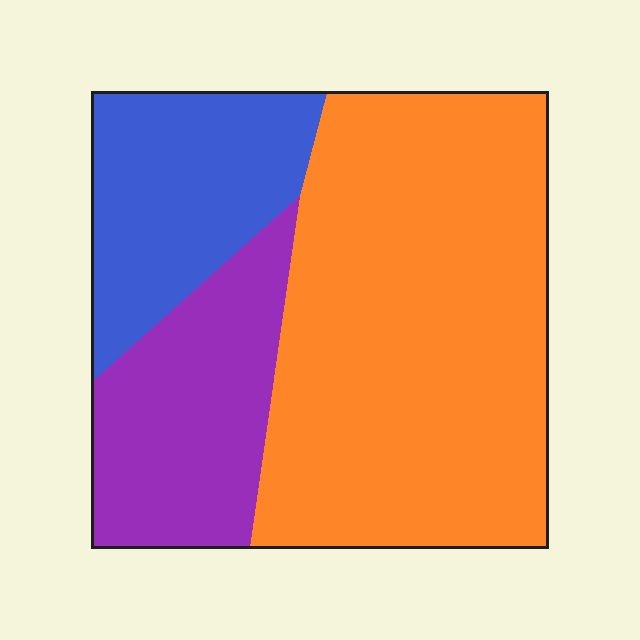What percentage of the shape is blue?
Blue takes up less than a quarter of the shape.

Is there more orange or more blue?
Orange.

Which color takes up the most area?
Orange, at roughly 60%.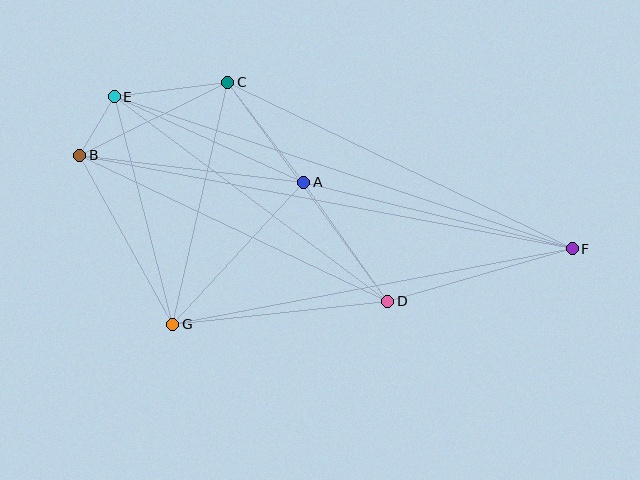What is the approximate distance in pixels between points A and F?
The distance between A and F is approximately 277 pixels.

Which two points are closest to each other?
Points B and E are closest to each other.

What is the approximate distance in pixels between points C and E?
The distance between C and E is approximately 114 pixels.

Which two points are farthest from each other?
Points B and F are farthest from each other.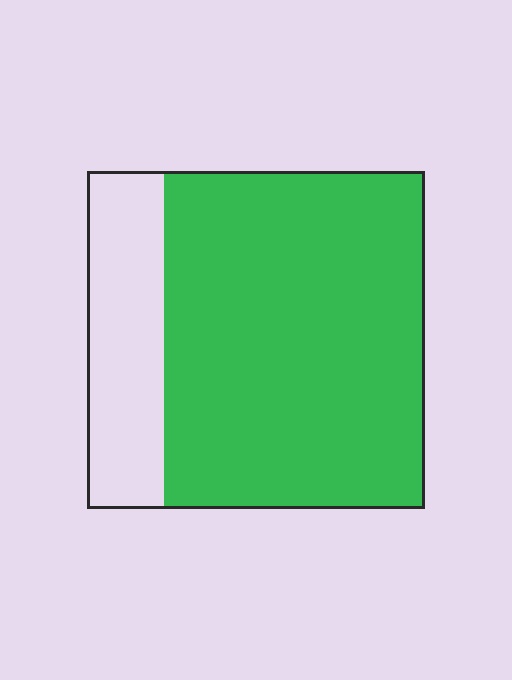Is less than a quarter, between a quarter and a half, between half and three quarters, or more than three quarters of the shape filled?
More than three quarters.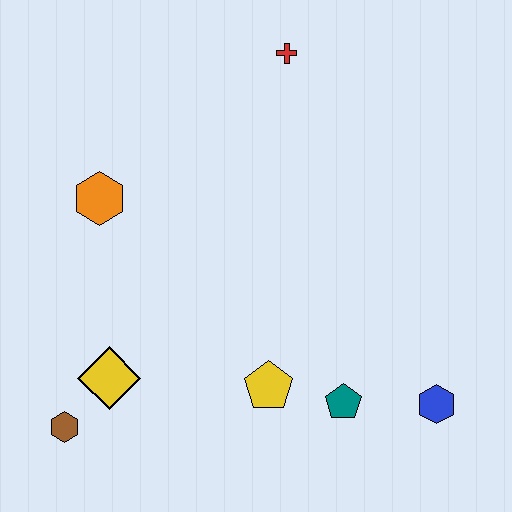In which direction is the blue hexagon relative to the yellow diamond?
The blue hexagon is to the right of the yellow diamond.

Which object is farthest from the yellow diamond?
The red cross is farthest from the yellow diamond.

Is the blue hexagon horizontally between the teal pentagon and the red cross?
No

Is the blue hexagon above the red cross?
No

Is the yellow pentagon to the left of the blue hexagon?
Yes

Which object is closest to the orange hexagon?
The yellow diamond is closest to the orange hexagon.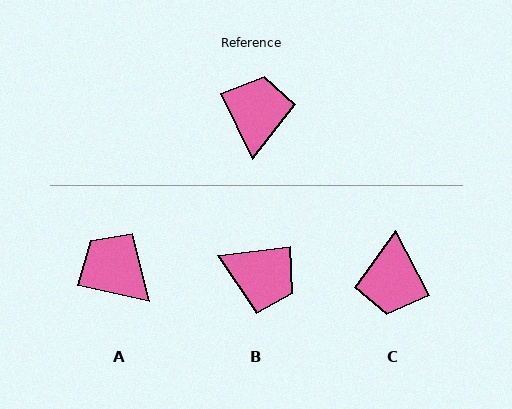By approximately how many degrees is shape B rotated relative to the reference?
Approximately 108 degrees clockwise.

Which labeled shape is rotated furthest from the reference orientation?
C, about 178 degrees away.